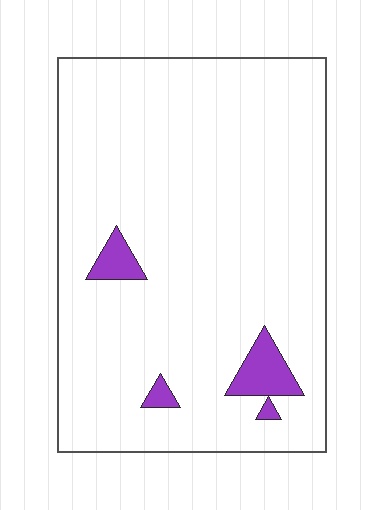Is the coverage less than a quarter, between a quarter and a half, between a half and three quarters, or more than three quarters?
Less than a quarter.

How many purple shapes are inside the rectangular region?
4.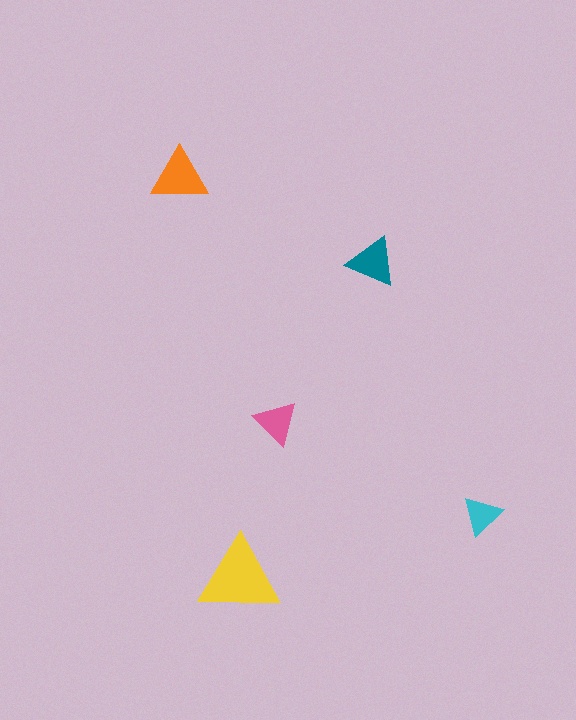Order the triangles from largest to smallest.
the yellow one, the orange one, the teal one, the pink one, the cyan one.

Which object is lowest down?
The yellow triangle is bottommost.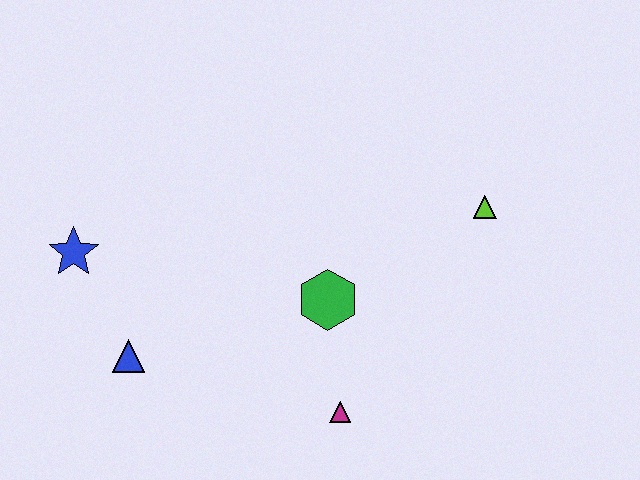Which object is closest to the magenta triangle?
The green hexagon is closest to the magenta triangle.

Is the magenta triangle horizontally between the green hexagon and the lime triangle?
Yes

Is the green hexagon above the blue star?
No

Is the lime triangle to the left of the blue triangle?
No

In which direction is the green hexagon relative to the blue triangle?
The green hexagon is to the right of the blue triangle.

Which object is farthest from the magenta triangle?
The blue star is farthest from the magenta triangle.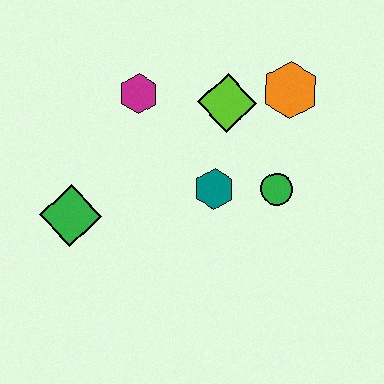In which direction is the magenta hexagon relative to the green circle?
The magenta hexagon is to the left of the green circle.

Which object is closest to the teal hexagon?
The green circle is closest to the teal hexagon.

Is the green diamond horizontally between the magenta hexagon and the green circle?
No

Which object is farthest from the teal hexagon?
The green diamond is farthest from the teal hexagon.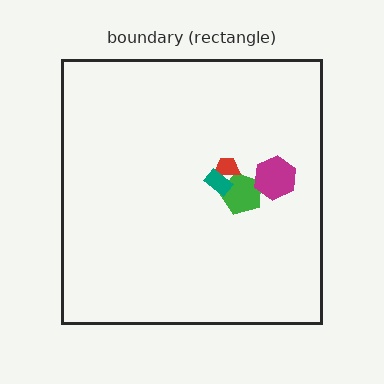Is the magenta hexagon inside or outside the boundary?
Inside.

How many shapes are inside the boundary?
4 inside, 0 outside.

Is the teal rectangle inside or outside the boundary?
Inside.